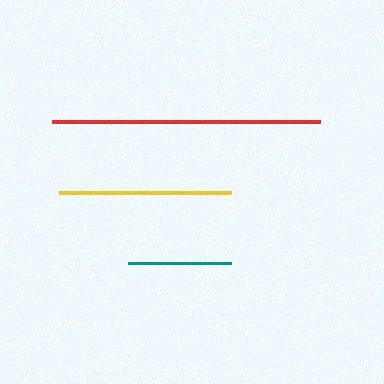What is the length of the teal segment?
The teal segment is approximately 104 pixels long.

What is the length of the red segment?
The red segment is approximately 268 pixels long.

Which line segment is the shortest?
The teal line is the shortest at approximately 104 pixels.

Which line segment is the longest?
The red line is the longest at approximately 268 pixels.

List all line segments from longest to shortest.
From longest to shortest: red, yellow, teal.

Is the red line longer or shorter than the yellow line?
The red line is longer than the yellow line.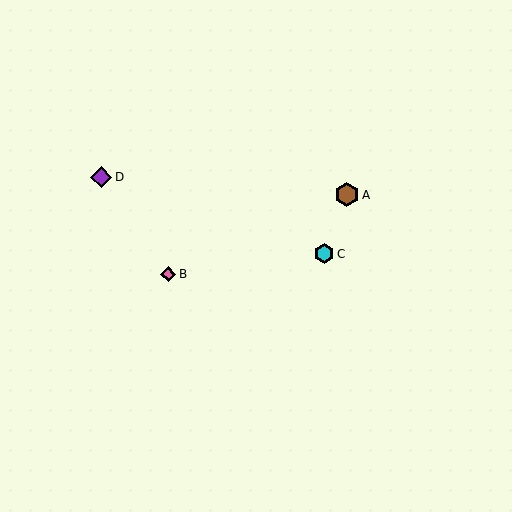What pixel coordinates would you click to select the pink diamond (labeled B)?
Click at (168, 274) to select the pink diamond B.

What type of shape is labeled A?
Shape A is a brown hexagon.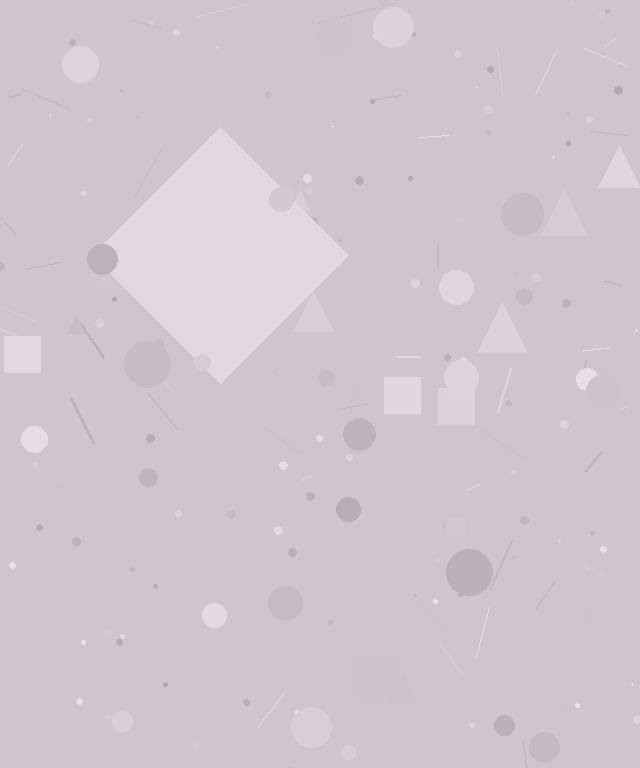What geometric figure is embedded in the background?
A diamond is embedded in the background.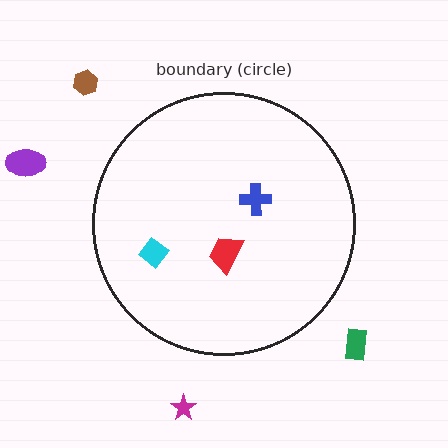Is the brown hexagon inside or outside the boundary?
Outside.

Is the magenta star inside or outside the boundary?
Outside.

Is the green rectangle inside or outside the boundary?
Outside.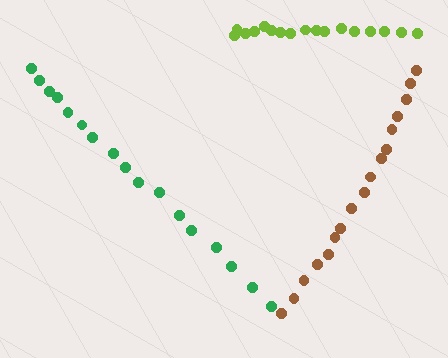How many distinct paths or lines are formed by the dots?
There are 3 distinct paths.